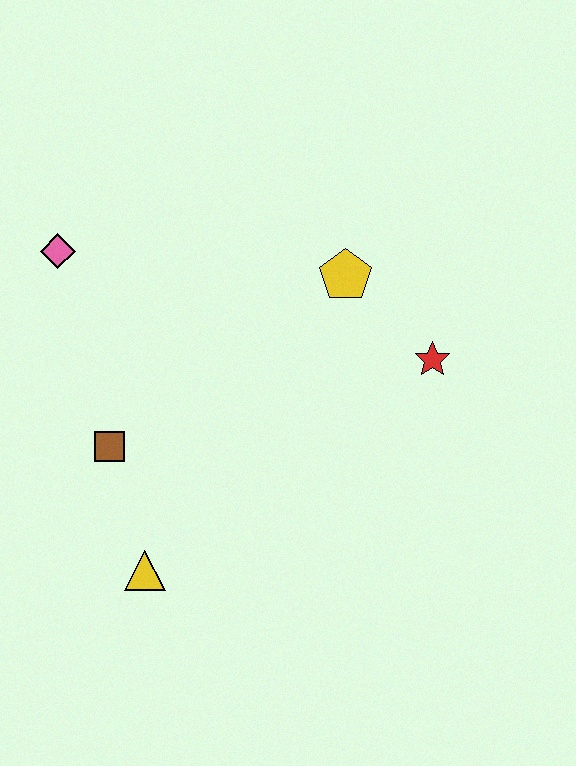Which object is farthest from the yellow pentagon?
The yellow triangle is farthest from the yellow pentagon.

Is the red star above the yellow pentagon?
No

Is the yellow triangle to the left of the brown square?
No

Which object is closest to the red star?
The yellow pentagon is closest to the red star.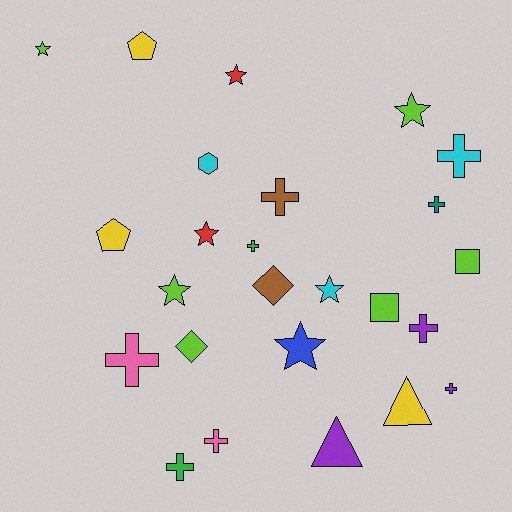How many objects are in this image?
There are 25 objects.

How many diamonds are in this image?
There are 2 diamonds.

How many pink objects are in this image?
There are 2 pink objects.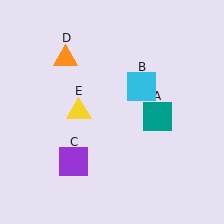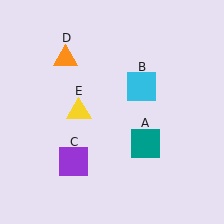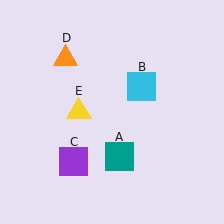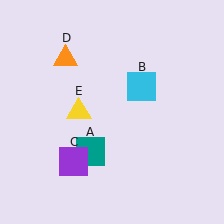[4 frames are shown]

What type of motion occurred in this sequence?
The teal square (object A) rotated clockwise around the center of the scene.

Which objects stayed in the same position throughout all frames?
Cyan square (object B) and purple square (object C) and orange triangle (object D) and yellow triangle (object E) remained stationary.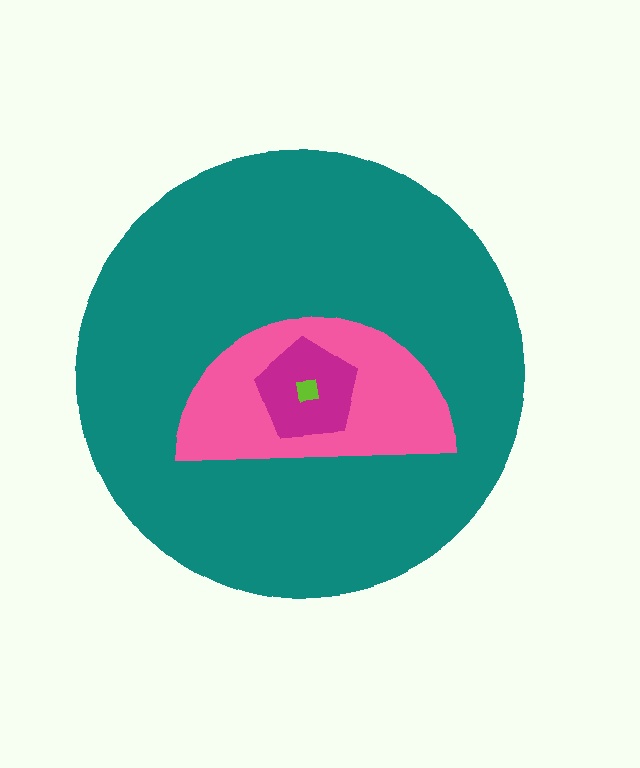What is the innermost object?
The lime square.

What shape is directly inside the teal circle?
The pink semicircle.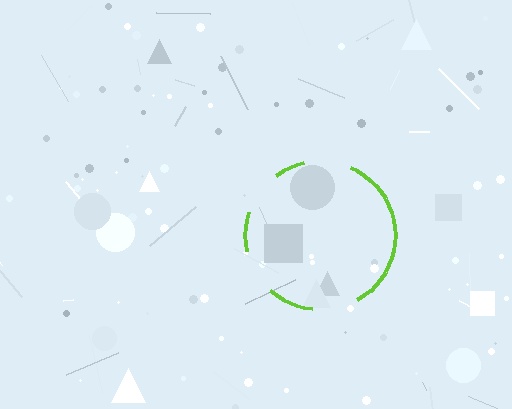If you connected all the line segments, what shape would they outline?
They would outline a circle.